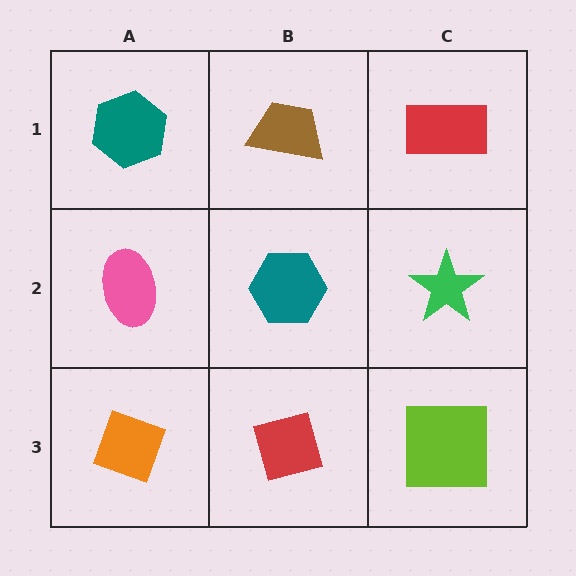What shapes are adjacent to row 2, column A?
A teal hexagon (row 1, column A), an orange diamond (row 3, column A), a teal hexagon (row 2, column B).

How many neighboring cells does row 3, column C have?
2.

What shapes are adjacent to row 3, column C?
A green star (row 2, column C), a red square (row 3, column B).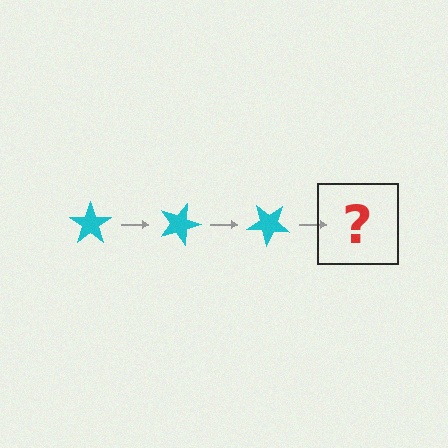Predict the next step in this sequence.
The next step is a cyan star rotated 60 degrees.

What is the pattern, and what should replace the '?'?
The pattern is that the star rotates 20 degrees each step. The '?' should be a cyan star rotated 60 degrees.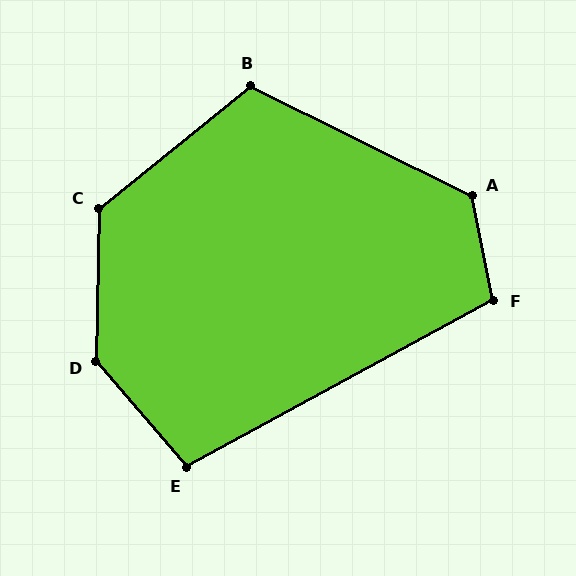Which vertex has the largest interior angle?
D, at approximately 138 degrees.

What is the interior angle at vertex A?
Approximately 128 degrees (obtuse).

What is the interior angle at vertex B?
Approximately 115 degrees (obtuse).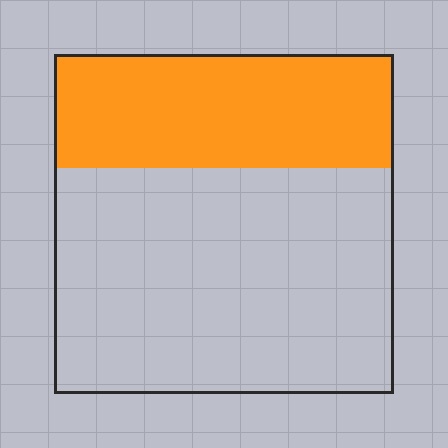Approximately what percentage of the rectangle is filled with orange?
Approximately 35%.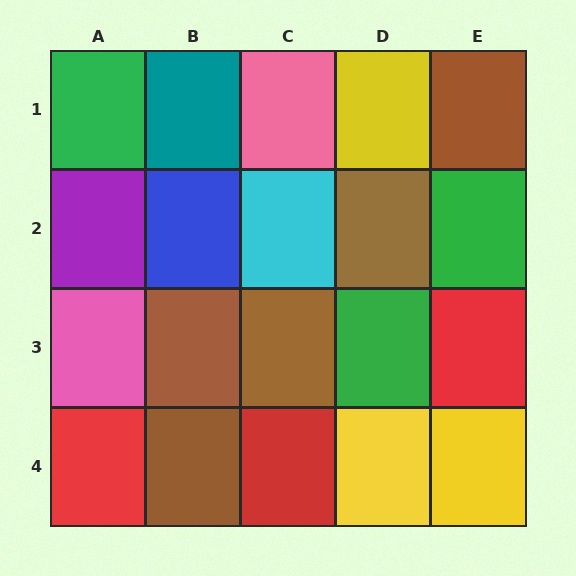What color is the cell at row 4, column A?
Red.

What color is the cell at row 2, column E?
Green.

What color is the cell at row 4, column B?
Brown.